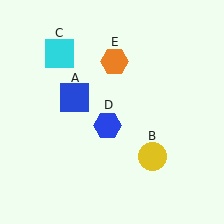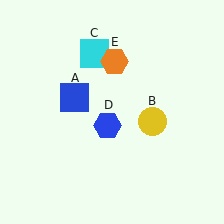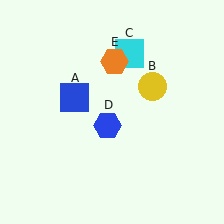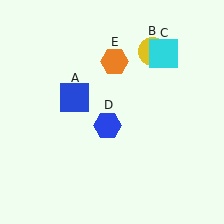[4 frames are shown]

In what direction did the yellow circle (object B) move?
The yellow circle (object B) moved up.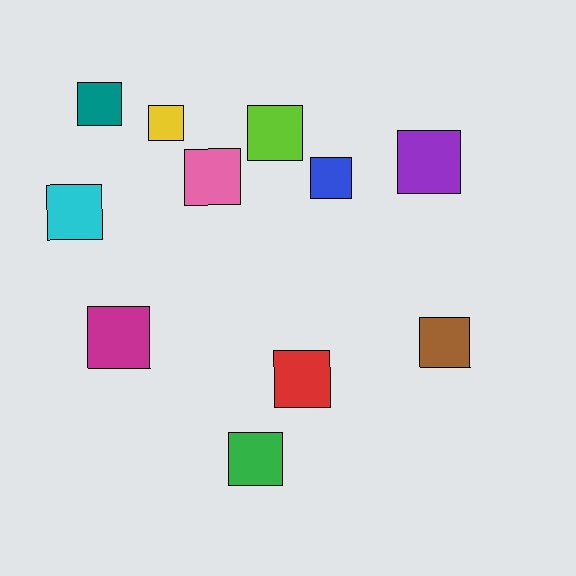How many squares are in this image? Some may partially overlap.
There are 11 squares.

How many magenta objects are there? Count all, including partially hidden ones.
There is 1 magenta object.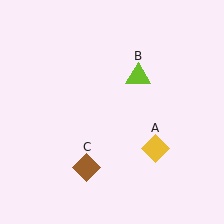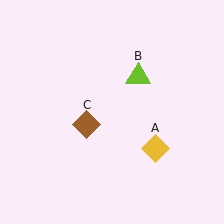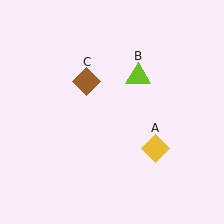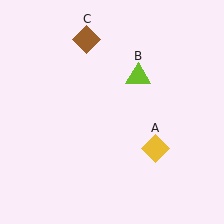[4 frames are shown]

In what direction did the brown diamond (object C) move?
The brown diamond (object C) moved up.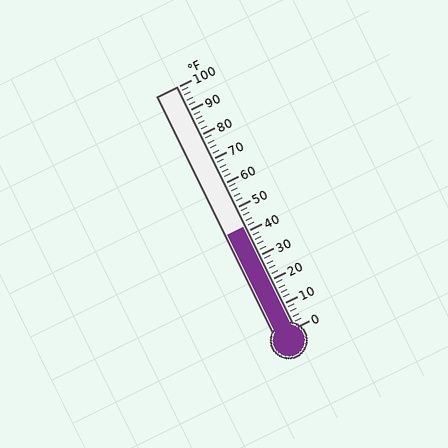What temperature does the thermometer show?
The thermometer shows approximately 42°F.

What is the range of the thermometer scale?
The thermometer scale ranges from 0°F to 100°F.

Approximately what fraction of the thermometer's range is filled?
The thermometer is filled to approximately 40% of its range.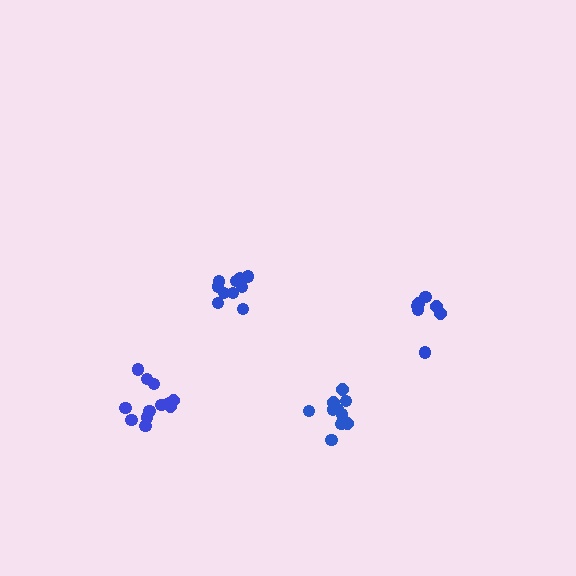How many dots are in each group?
Group 1: 7 dots, Group 2: 11 dots, Group 3: 10 dots, Group 4: 12 dots (40 total).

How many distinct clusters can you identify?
There are 4 distinct clusters.